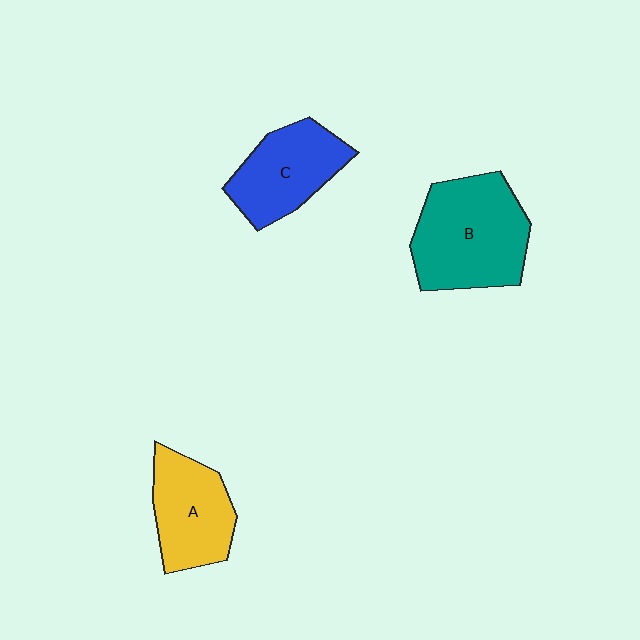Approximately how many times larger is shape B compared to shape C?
Approximately 1.4 times.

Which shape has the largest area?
Shape B (teal).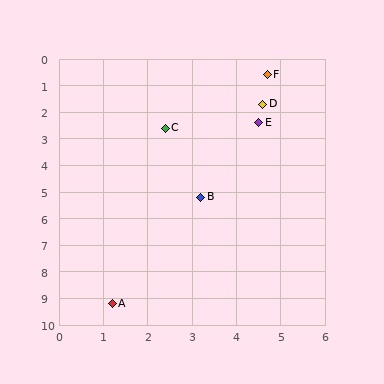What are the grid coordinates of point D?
Point D is at approximately (4.6, 1.7).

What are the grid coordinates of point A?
Point A is at approximately (1.2, 9.2).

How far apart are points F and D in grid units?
Points F and D are about 1.1 grid units apart.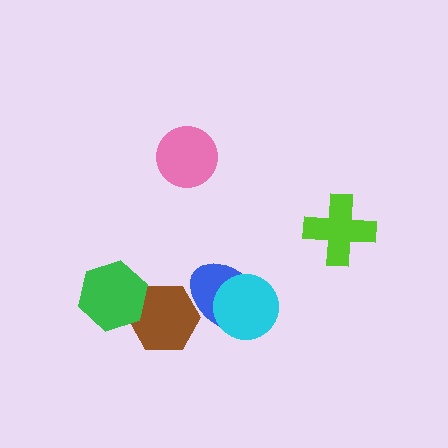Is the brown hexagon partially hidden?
Yes, it is partially covered by another shape.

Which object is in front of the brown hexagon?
The green hexagon is in front of the brown hexagon.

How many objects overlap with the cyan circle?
1 object overlaps with the cyan circle.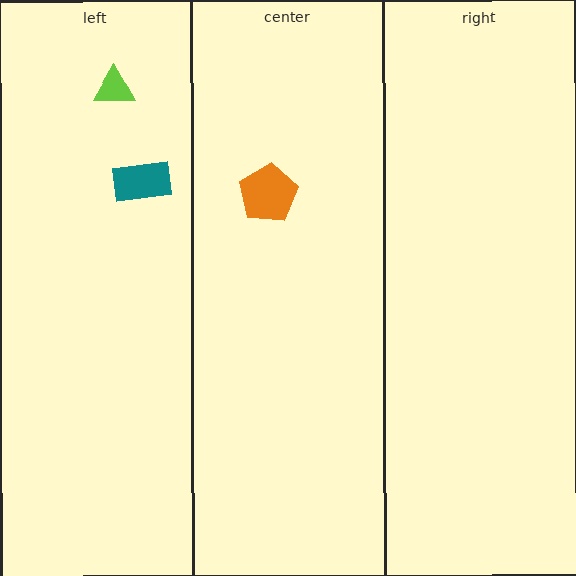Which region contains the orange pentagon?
The center region.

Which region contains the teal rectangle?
The left region.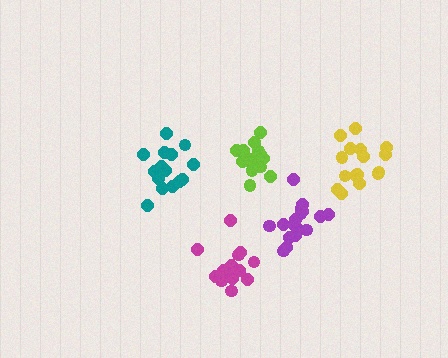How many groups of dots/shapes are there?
There are 5 groups.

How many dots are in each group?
Group 1: 15 dots, Group 2: 17 dots, Group 3: 14 dots, Group 4: 16 dots, Group 5: 14 dots (76 total).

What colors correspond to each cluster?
The clusters are colored: teal, purple, lime, yellow, magenta.